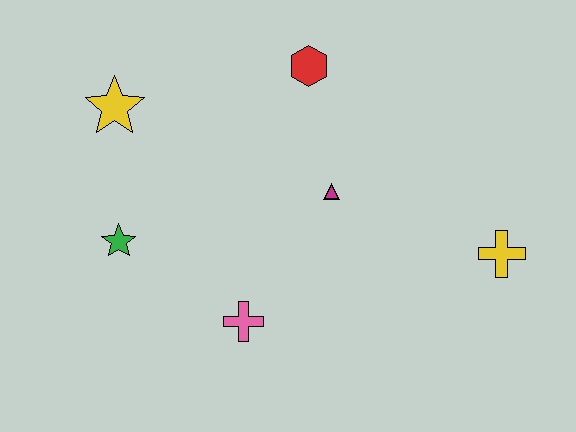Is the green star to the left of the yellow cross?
Yes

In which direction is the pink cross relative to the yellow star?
The pink cross is below the yellow star.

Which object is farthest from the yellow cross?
The yellow star is farthest from the yellow cross.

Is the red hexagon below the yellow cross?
No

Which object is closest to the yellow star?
The green star is closest to the yellow star.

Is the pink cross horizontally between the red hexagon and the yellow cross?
No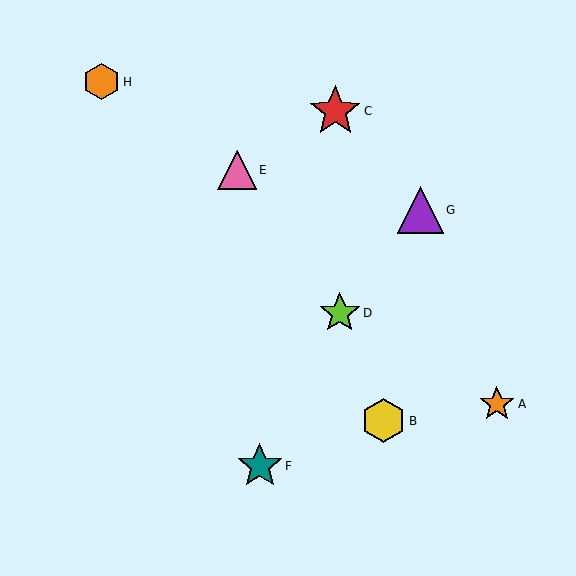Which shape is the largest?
The red star (labeled C) is the largest.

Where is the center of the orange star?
The center of the orange star is at (497, 404).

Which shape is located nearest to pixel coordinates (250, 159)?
The pink triangle (labeled E) at (237, 170) is nearest to that location.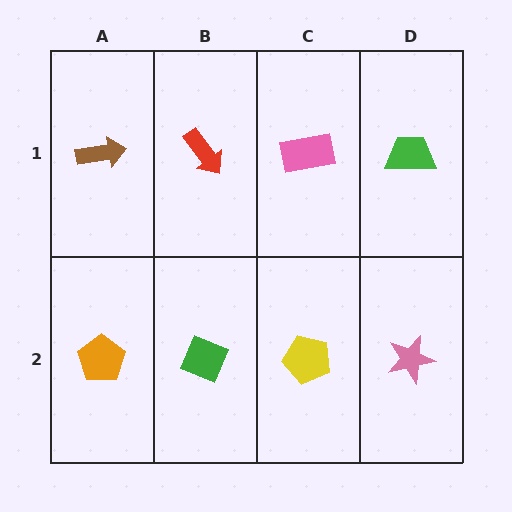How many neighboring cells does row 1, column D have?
2.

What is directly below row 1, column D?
A pink star.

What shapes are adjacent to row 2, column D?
A green trapezoid (row 1, column D), a yellow pentagon (row 2, column C).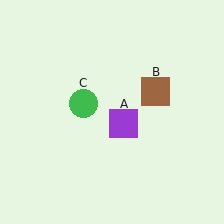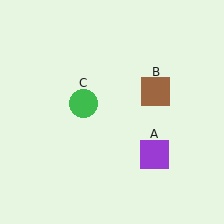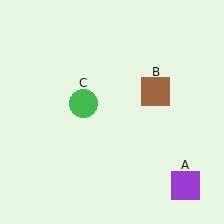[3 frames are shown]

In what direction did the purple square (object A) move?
The purple square (object A) moved down and to the right.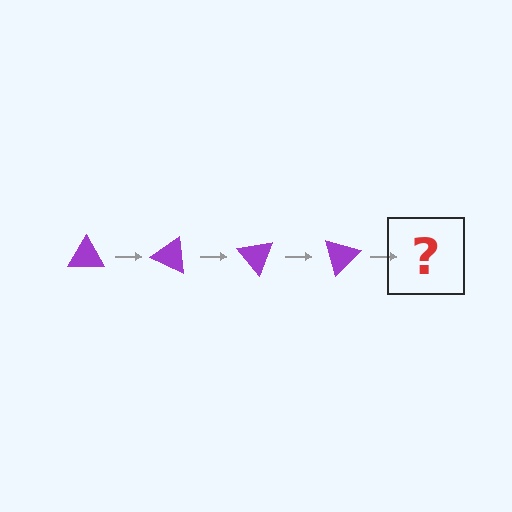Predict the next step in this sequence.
The next step is a purple triangle rotated 100 degrees.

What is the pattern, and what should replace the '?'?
The pattern is that the triangle rotates 25 degrees each step. The '?' should be a purple triangle rotated 100 degrees.